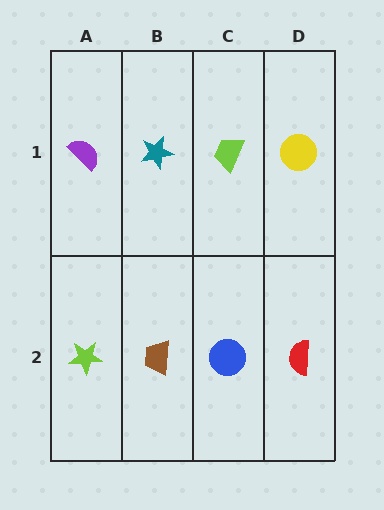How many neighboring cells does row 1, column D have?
2.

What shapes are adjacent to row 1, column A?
A lime star (row 2, column A), a teal star (row 1, column B).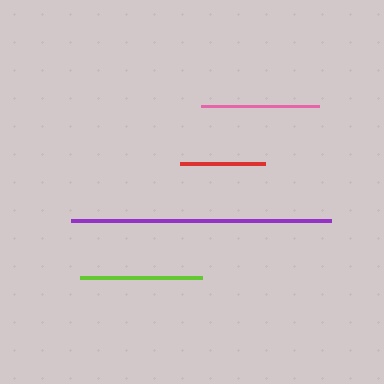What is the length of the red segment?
The red segment is approximately 85 pixels long.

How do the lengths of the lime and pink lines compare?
The lime and pink lines are approximately the same length.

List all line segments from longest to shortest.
From longest to shortest: purple, lime, pink, red.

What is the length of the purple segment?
The purple segment is approximately 260 pixels long.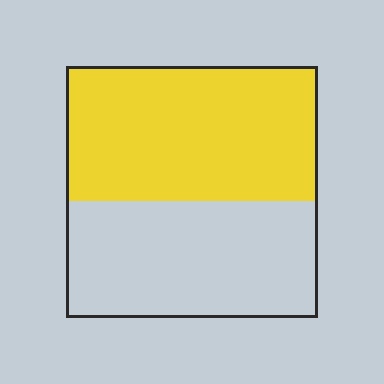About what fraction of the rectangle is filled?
About one half (1/2).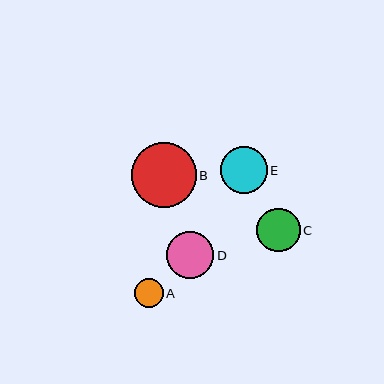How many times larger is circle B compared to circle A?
Circle B is approximately 2.3 times the size of circle A.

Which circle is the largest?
Circle B is the largest with a size of approximately 65 pixels.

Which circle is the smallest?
Circle A is the smallest with a size of approximately 28 pixels.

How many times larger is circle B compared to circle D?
Circle B is approximately 1.4 times the size of circle D.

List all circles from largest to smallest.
From largest to smallest: B, D, E, C, A.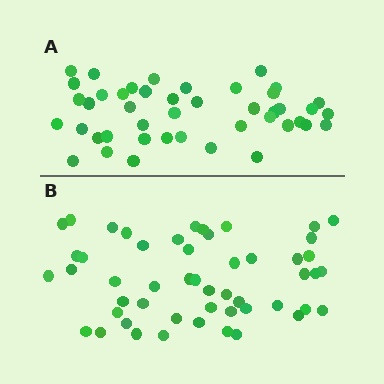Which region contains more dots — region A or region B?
Region B (the bottom region) has more dots.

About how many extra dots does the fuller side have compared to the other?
Region B has roughly 8 or so more dots than region A.